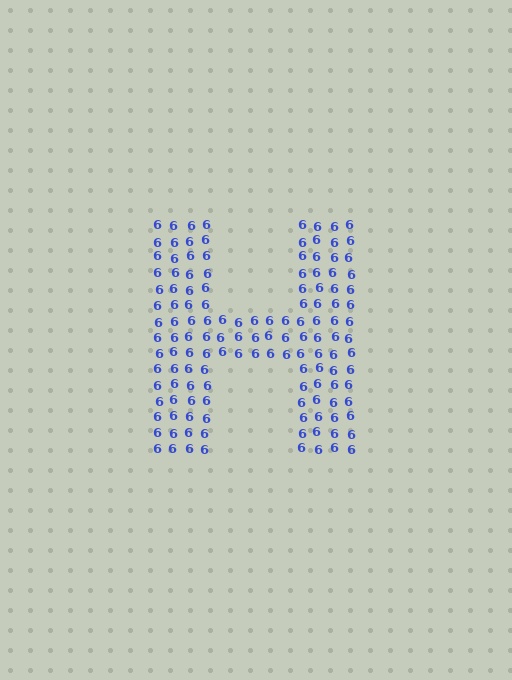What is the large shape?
The large shape is the letter H.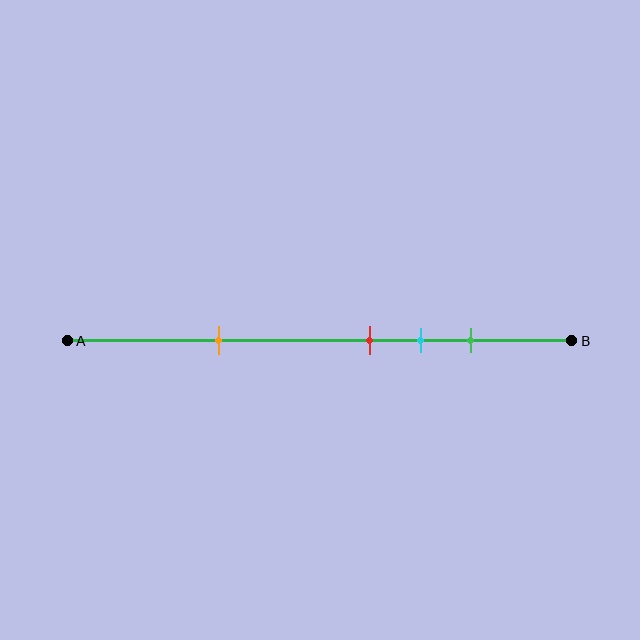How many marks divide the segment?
There are 4 marks dividing the segment.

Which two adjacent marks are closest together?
The red and cyan marks are the closest adjacent pair.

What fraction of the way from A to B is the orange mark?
The orange mark is approximately 30% (0.3) of the way from A to B.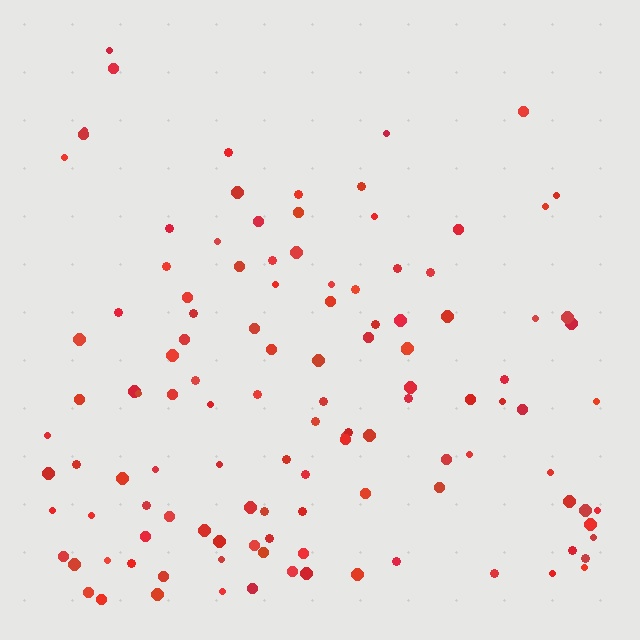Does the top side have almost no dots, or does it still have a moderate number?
Still a moderate number, just noticeably fewer than the bottom.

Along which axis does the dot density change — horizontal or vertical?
Vertical.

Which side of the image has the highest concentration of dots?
The bottom.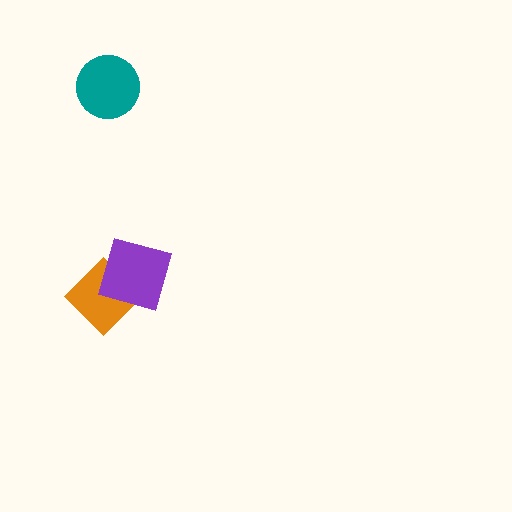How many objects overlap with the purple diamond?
1 object overlaps with the purple diamond.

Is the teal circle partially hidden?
No, no other shape covers it.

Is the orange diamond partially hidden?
Yes, it is partially covered by another shape.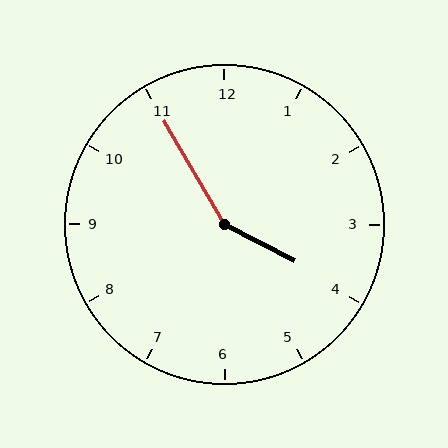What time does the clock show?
3:55.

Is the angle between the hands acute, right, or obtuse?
It is obtuse.